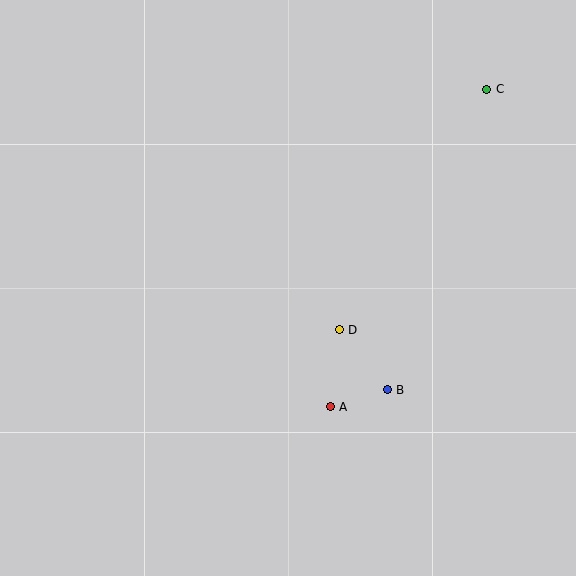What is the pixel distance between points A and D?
The distance between A and D is 78 pixels.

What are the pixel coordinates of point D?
Point D is at (339, 330).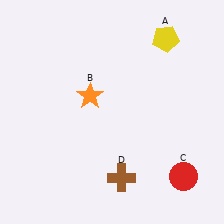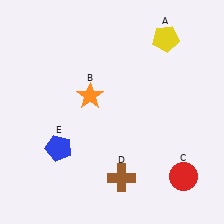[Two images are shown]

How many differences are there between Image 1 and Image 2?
There is 1 difference between the two images.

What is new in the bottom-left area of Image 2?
A blue pentagon (E) was added in the bottom-left area of Image 2.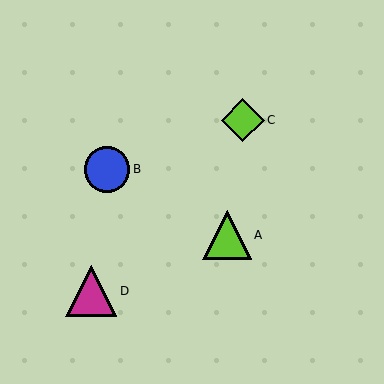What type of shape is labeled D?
Shape D is a magenta triangle.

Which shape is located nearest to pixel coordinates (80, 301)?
The magenta triangle (labeled D) at (91, 291) is nearest to that location.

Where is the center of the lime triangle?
The center of the lime triangle is at (227, 235).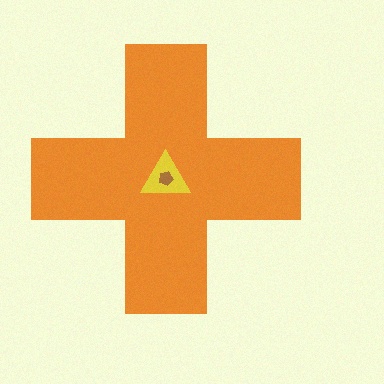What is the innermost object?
The brown pentagon.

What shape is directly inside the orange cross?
The yellow triangle.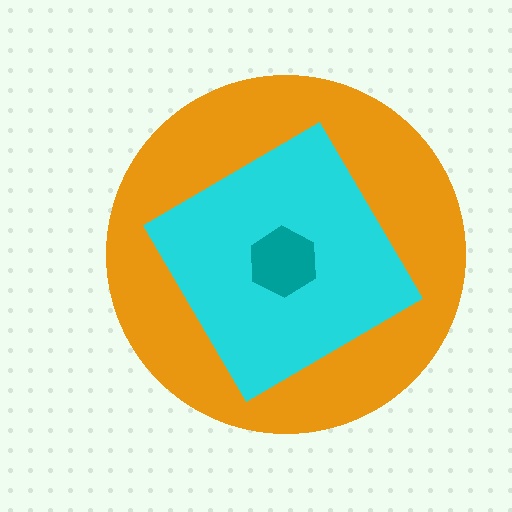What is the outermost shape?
The orange circle.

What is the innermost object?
The teal hexagon.